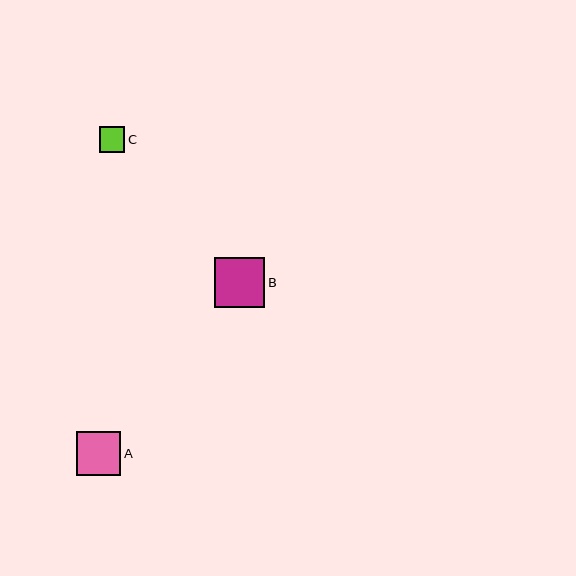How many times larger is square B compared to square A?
Square B is approximately 1.1 times the size of square A.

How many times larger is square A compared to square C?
Square A is approximately 1.7 times the size of square C.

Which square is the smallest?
Square C is the smallest with a size of approximately 25 pixels.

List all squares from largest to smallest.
From largest to smallest: B, A, C.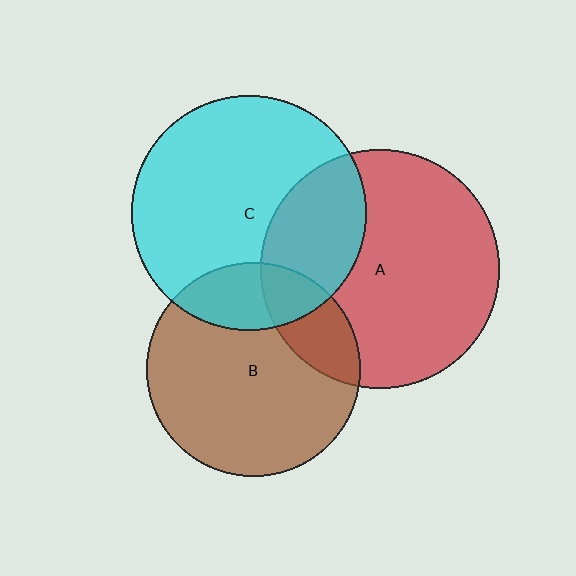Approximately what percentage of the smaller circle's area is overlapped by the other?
Approximately 20%.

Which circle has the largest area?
Circle A (red).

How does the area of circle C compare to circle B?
Approximately 1.2 times.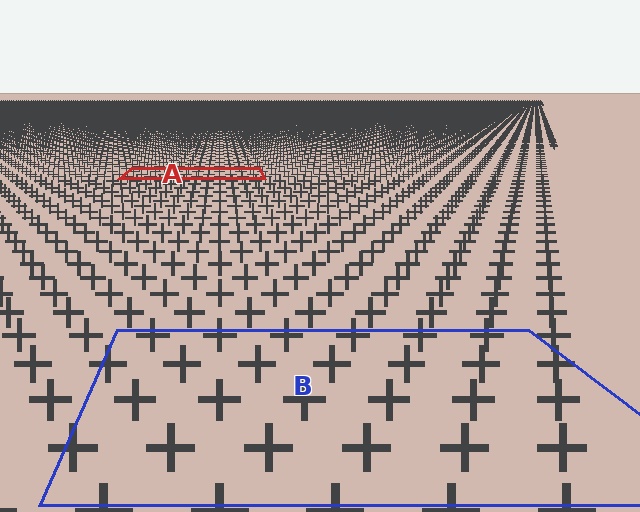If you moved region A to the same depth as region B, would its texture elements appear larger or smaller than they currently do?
They would appear larger. At a closer depth, the same texture elements are projected at a bigger on-screen size.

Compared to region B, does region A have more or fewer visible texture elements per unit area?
Region A has more texture elements per unit area — they are packed more densely because it is farther away.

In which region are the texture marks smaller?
The texture marks are smaller in region A, because it is farther away.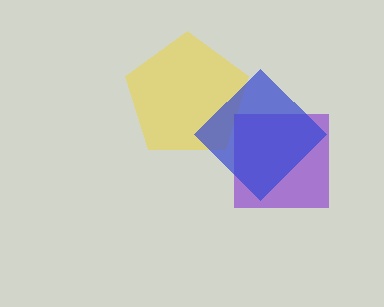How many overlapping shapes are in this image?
There are 3 overlapping shapes in the image.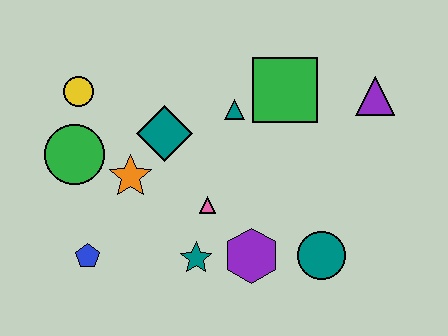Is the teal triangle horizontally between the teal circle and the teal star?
Yes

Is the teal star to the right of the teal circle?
No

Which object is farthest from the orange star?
The purple triangle is farthest from the orange star.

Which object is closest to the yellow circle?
The green circle is closest to the yellow circle.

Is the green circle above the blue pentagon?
Yes